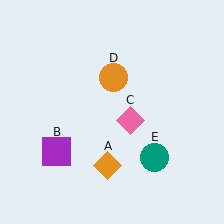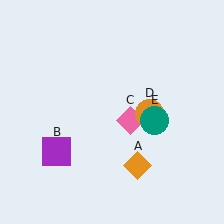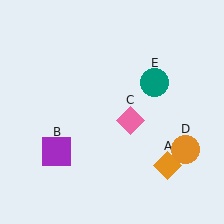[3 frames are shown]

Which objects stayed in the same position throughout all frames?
Purple square (object B) and pink diamond (object C) remained stationary.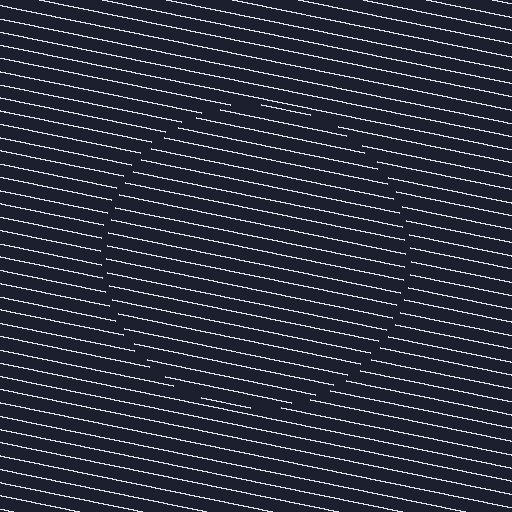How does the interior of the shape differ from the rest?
The interior of the shape contains the same grating, shifted by half a period — the contour is defined by the phase discontinuity where line-ends from the inner and outer gratings abut.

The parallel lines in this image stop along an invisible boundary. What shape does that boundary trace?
An illusory circle. The interior of the shape contains the same grating, shifted by half a period — the contour is defined by the phase discontinuity where line-ends from the inner and outer gratings abut.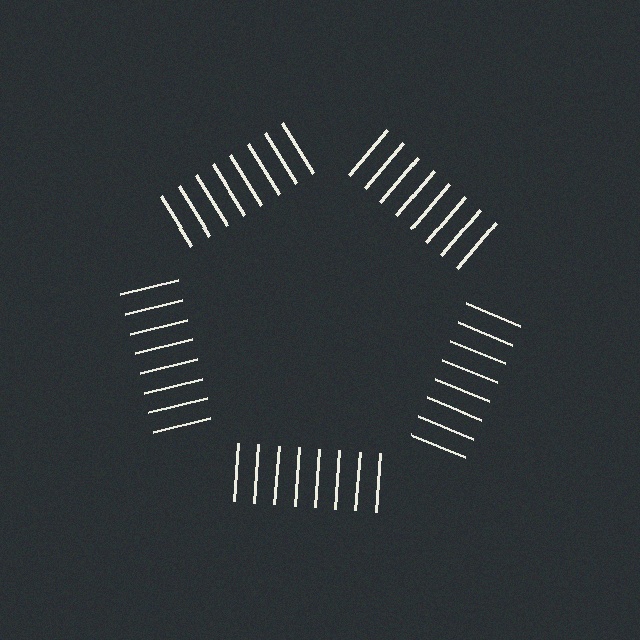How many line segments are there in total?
40 — 8 along each of the 5 edges.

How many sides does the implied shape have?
5 sides — the line-ends trace a pentagon.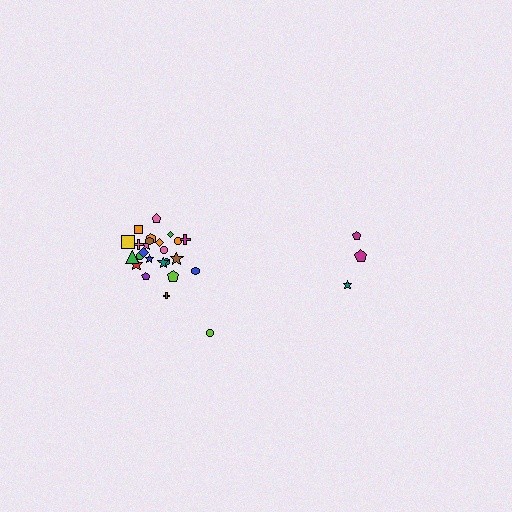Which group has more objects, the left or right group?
The left group.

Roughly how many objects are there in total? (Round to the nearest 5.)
Roughly 30 objects in total.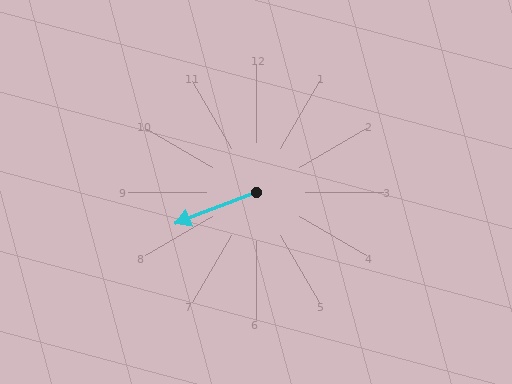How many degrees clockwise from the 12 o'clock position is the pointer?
Approximately 249 degrees.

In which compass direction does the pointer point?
West.